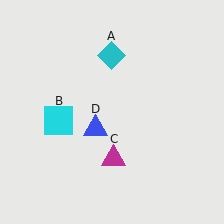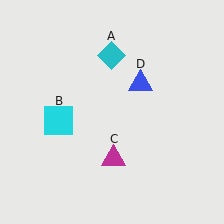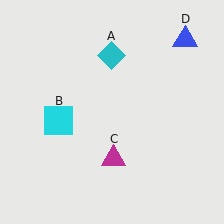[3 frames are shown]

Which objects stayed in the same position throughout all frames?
Cyan diamond (object A) and cyan square (object B) and magenta triangle (object C) remained stationary.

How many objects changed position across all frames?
1 object changed position: blue triangle (object D).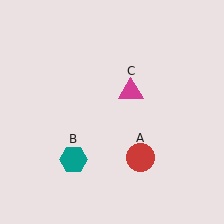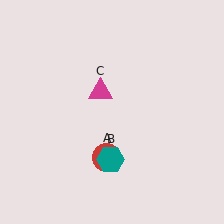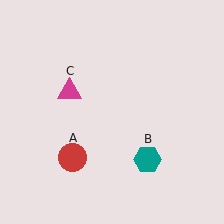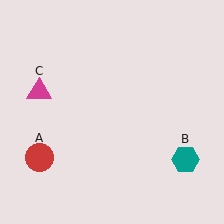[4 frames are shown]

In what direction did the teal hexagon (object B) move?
The teal hexagon (object B) moved right.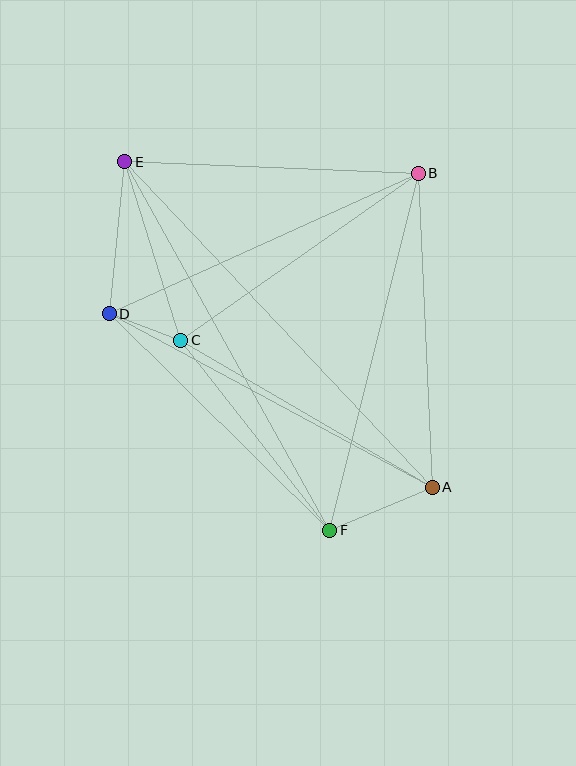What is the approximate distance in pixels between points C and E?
The distance between C and E is approximately 187 pixels.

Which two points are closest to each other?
Points C and D are closest to each other.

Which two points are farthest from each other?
Points A and E are farthest from each other.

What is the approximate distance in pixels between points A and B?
The distance between A and B is approximately 314 pixels.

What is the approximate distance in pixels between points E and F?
The distance between E and F is approximately 422 pixels.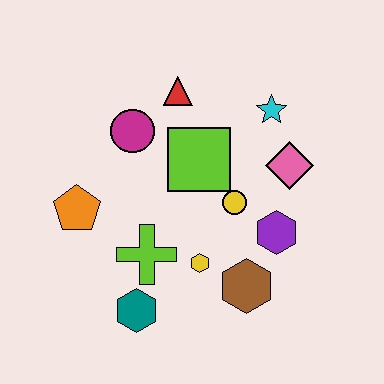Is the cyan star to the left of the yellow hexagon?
No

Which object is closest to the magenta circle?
The red triangle is closest to the magenta circle.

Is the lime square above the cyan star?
No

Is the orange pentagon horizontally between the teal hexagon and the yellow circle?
No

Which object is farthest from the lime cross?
The cyan star is farthest from the lime cross.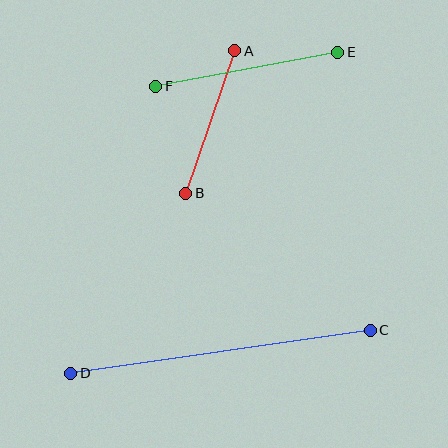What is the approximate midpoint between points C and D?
The midpoint is at approximately (221, 352) pixels.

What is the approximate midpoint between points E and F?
The midpoint is at approximately (247, 69) pixels.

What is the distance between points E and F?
The distance is approximately 185 pixels.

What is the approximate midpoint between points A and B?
The midpoint is at approximately (210, 122) pixels.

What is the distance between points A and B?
The distance is approximately 151 pixels.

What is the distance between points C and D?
The distance is approximately 303 pixels.